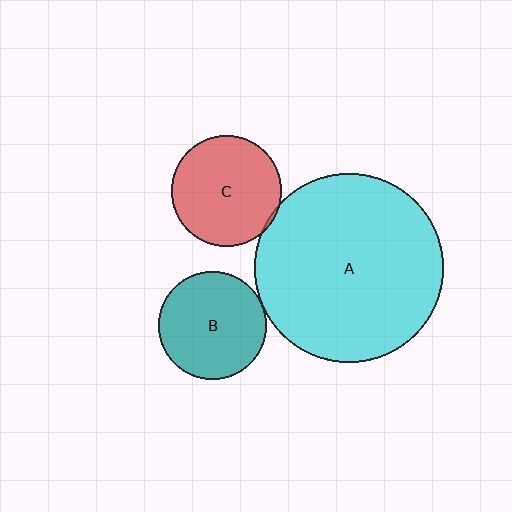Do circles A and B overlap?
Yes.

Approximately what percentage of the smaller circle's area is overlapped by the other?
Approximately 5%.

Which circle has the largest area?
Circle A (cyan).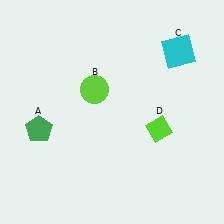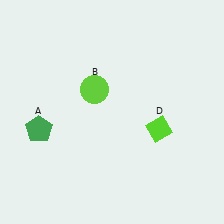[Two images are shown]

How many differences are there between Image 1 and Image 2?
There is 1 difference between the two images.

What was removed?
The cyan square (C) was removed in Image 2.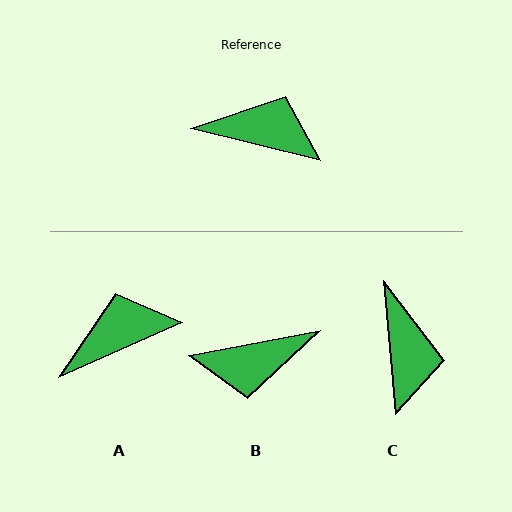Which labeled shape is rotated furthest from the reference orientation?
B, about 155 degrees away.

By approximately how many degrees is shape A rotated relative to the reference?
Approximately 38 degrees counter-clockwise.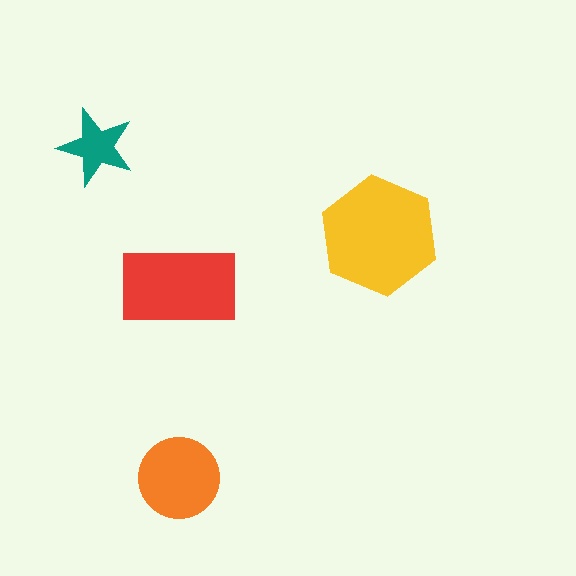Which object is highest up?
The teal star is topmost.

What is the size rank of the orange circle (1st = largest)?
3rd.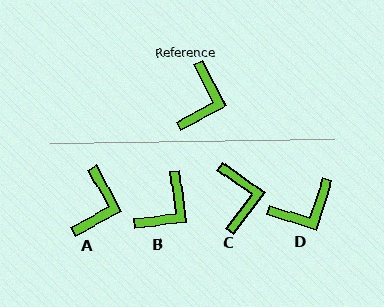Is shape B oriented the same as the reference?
No, it is off by about 22 degrees.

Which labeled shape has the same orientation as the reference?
A.